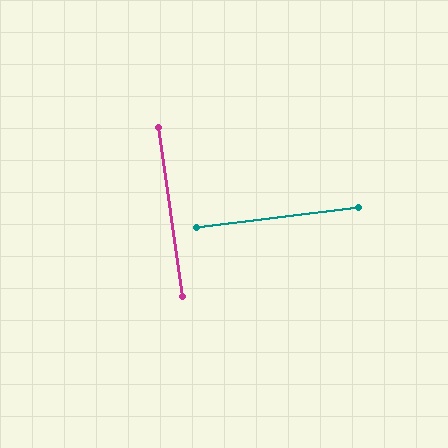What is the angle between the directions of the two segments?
Approximately 89 degrees.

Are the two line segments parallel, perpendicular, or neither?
Perpendicular — they meet at approximately 89°.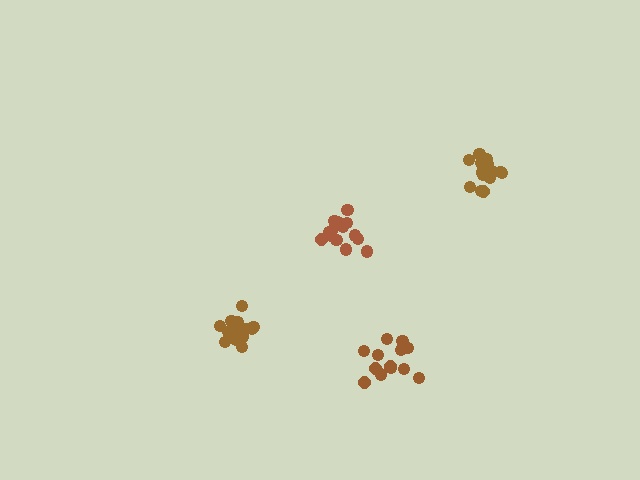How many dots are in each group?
Group 1: 16 dots, Group 2: 14 dots, Group 3: 15 dots, Group 4: 15 dots (60 total).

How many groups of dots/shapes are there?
There are 4 groups.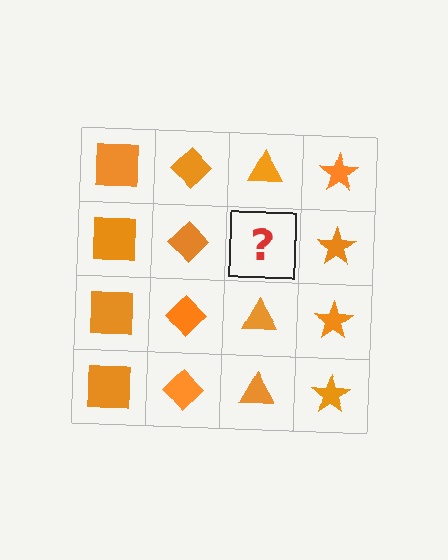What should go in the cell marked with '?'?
The missing cell should contain an orange triangle.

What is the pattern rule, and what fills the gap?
The rule is that each column has a consistent shape. The gap should be filled with an orange triangle.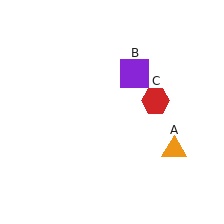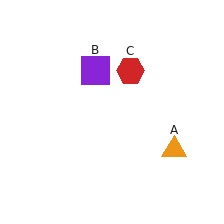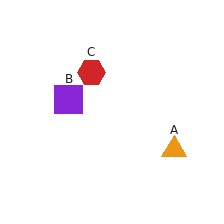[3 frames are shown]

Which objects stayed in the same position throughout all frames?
Orange triangle (object A) remained stationary.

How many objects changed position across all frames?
2 objects changed position: purple square (object B), red hexagon (object C).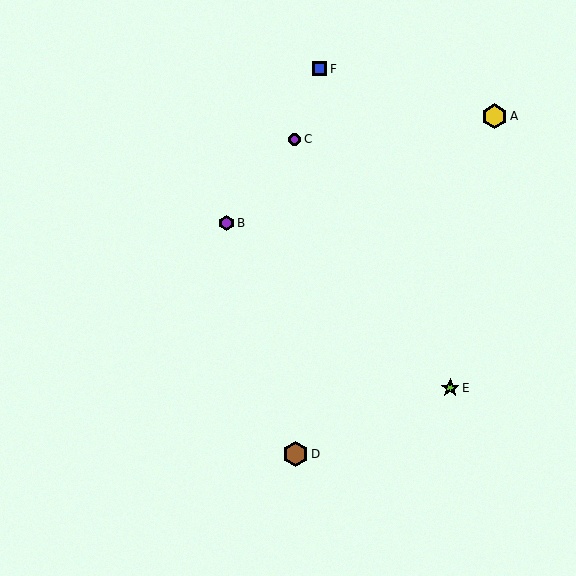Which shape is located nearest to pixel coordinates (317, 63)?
The blue square (labeled F) at (320, 69) is nearest to that location.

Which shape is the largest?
The brown hexagon (labeled D) is the largest.